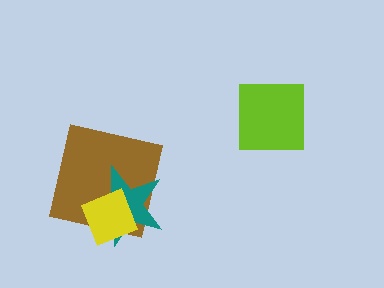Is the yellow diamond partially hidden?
No, no other shape covers it.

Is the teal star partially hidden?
Yes, it is partially covered by another shape.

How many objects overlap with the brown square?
2 objects overlap with the brown square.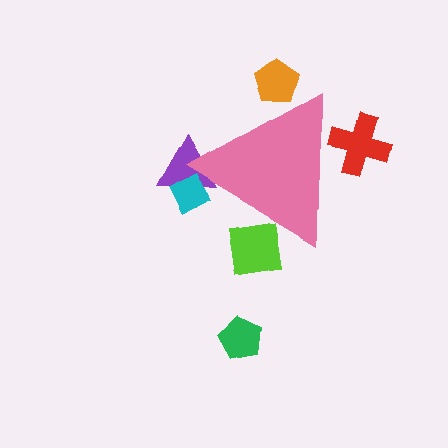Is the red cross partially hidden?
Yes, the red cross is partially hidden behind the pink triangle.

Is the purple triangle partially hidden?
Yes, the purple triangle is partially hidden behind the pink triangle.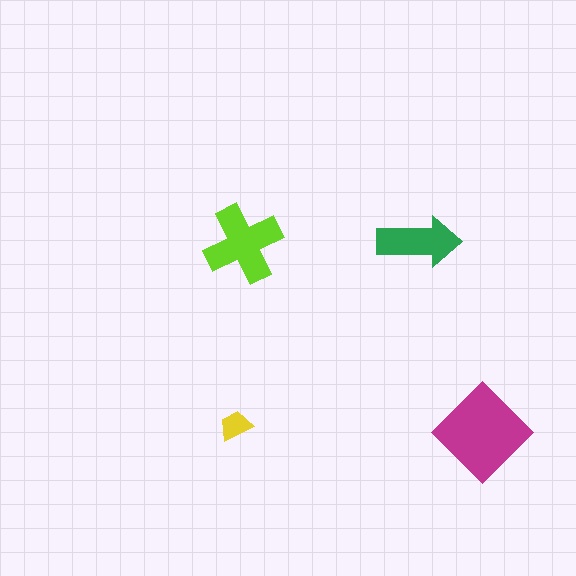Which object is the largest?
The magenta diamond.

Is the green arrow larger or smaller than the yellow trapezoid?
Larger.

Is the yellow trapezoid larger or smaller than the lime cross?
Smaller.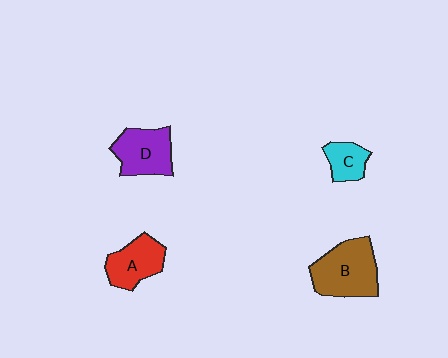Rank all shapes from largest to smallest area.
From largest to smallest: B (brown), D (purple), A (red), C (cyan).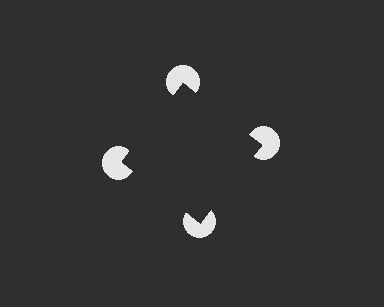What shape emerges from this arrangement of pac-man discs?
An illusory square — its edges are inferred from the aligned wedge cuts in the pac-man discs, not physically drawn.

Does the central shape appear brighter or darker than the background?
It typically appears slightly darker than the background, even though no actual brightness change is drawn.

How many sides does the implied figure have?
4 sides.